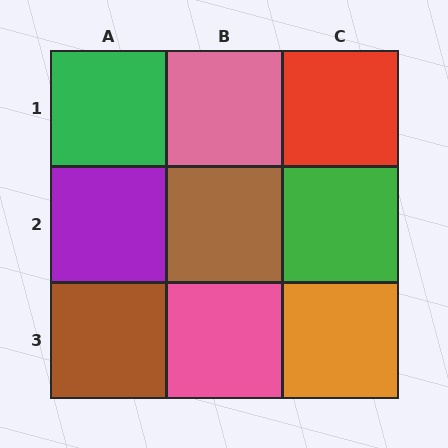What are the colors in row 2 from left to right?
Purple, brown, green.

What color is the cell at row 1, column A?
Green.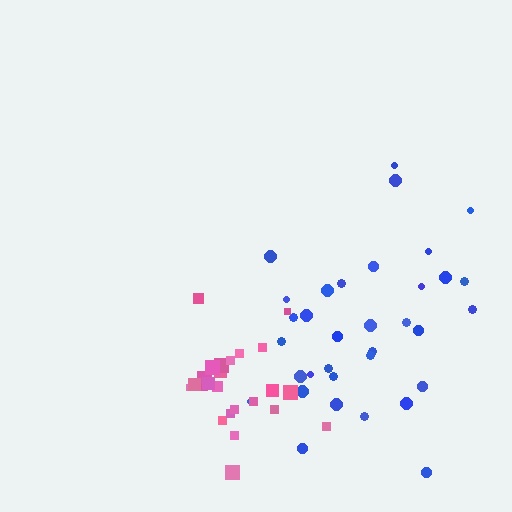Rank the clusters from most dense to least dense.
pink, blue.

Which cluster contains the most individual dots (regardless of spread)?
Blue (34).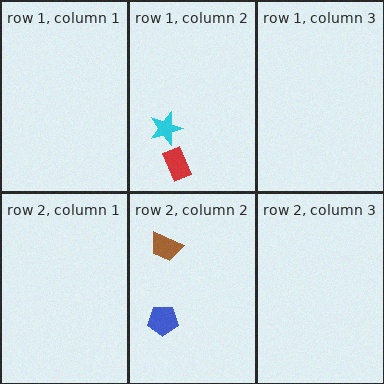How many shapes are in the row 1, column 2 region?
2.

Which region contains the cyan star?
The row 1, column 2 region.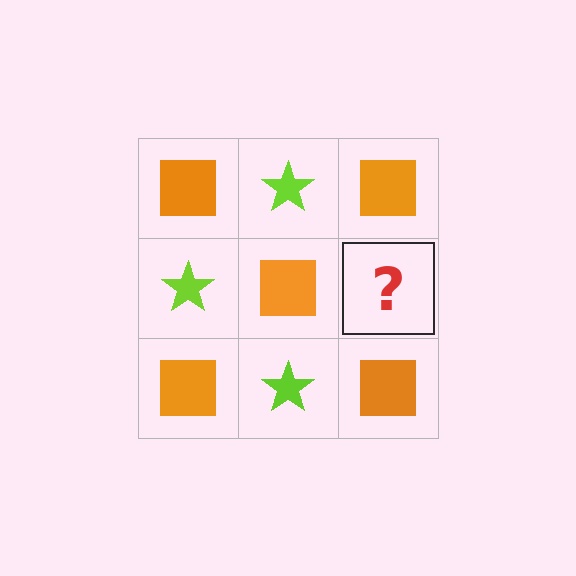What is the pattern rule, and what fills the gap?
The rule is that it alternates orange square and lime star in a checkerboard pattern. The gap should be filled with a lime star.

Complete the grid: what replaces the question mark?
The question mark should be replaced with a lime star.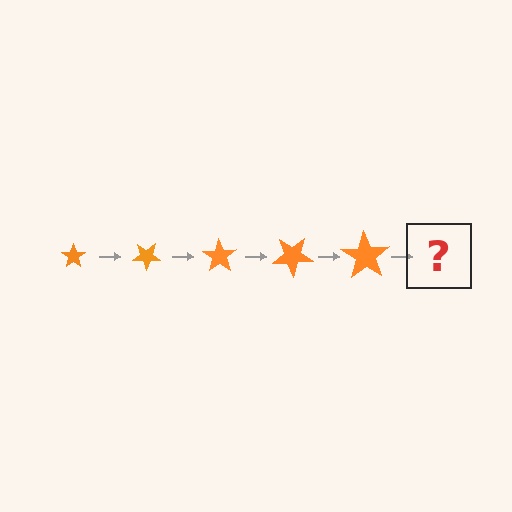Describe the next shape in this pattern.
It should be a star, larger than the previous one and rotated 175 degrees from the start.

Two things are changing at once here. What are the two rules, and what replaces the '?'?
The two rules are that the star grows larger each step and it rotates 35 degrees each step. The '?' should be a star, larger than the previous one and rotated 175 degrees from the start.